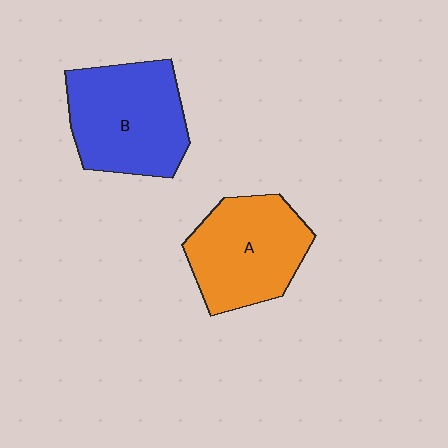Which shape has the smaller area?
Shape A (orange).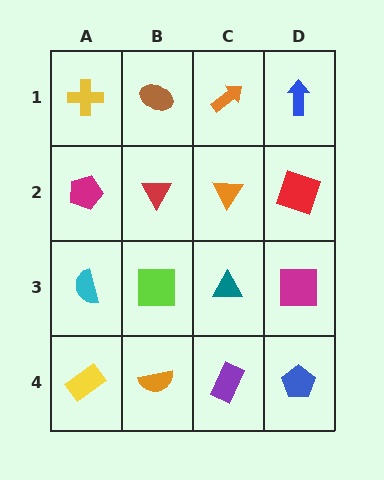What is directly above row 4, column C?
A teal triangle.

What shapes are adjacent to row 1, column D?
A red square (row 2, column D), an orange arrow (row 1, column C).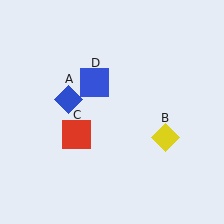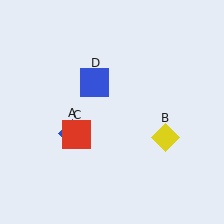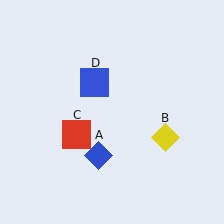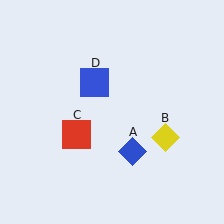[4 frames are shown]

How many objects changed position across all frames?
1 object changed position: blue diamond (object A).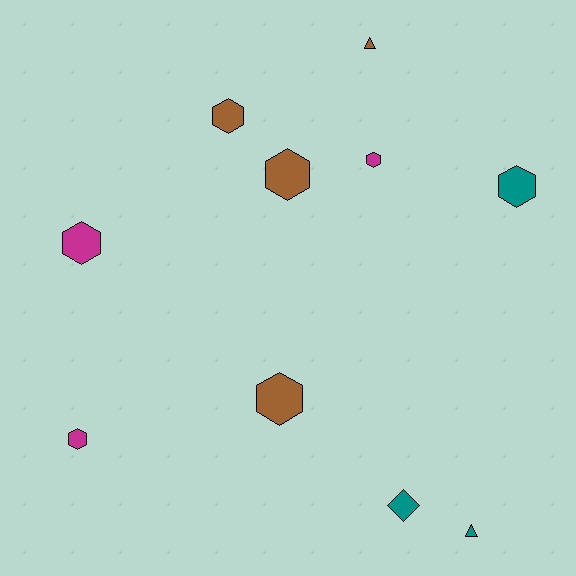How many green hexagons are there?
There are no green hexagons.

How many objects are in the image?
There are 10 objects.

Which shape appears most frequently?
Hexagon, with 7 objects.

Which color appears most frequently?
Brown, with 4 objects.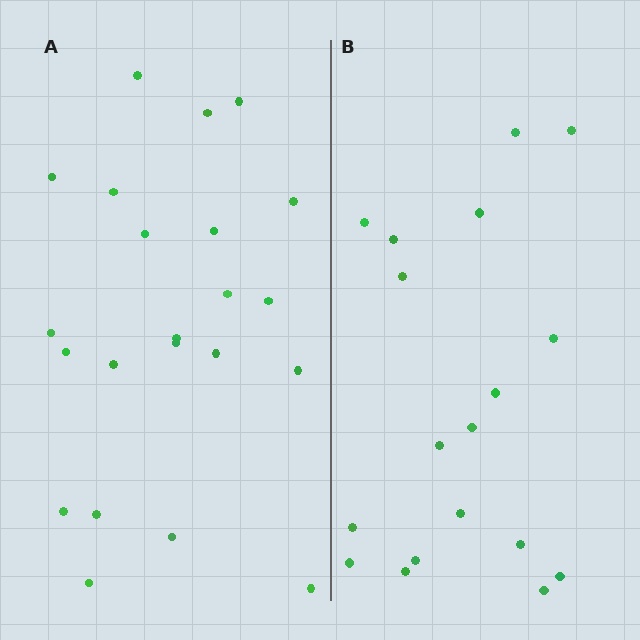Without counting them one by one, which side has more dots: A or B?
Region A (the left region) has more dots.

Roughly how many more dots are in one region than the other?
Region A has about 4 more dots than region B.